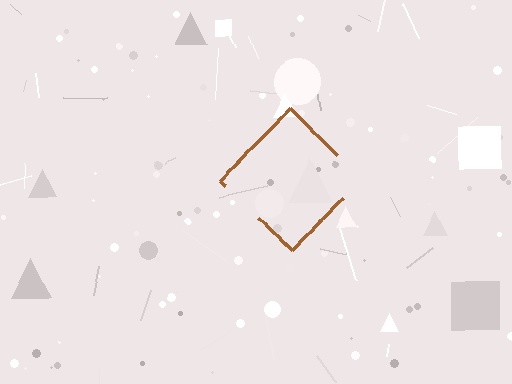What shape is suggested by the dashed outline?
The dashed outline suggests a diamond.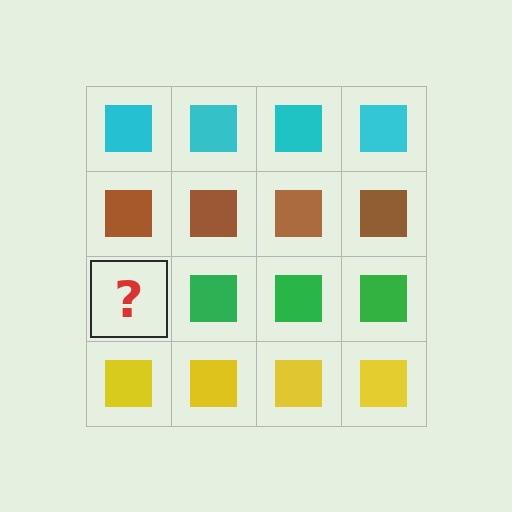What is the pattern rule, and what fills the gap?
The rule is that each row has a consistent color. The gap should be filled with a green square.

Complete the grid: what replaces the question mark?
The question mark should be replaced with a green square.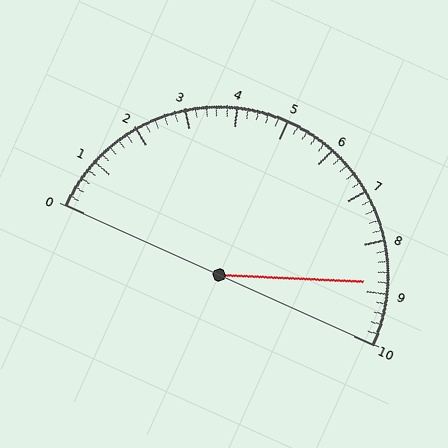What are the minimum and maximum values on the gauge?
The gauge ranges from 0 to 10.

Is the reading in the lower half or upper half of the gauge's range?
The reading is in the upper half of the range (0 to 10).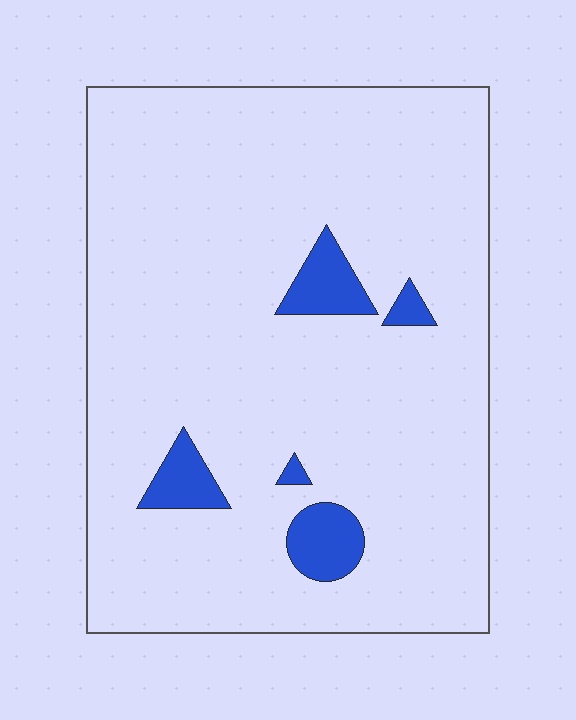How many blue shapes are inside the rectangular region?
5.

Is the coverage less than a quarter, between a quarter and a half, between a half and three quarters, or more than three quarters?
Less than a quarter.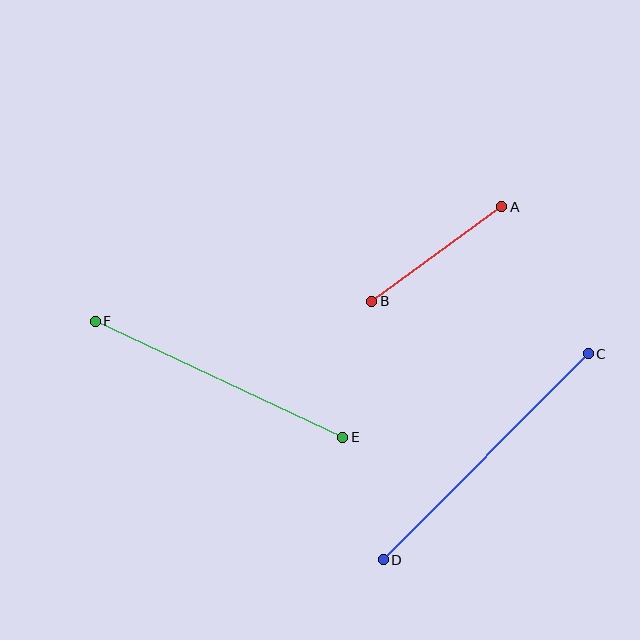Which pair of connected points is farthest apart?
Points C and D are farthest apart.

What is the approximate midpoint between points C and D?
The midpoint is at approximately (486, 457) pixels.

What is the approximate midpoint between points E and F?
The midpoint is at approximately (219, 379) pixels.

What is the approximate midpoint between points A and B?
The midpoint is at approximately (437, 254) pixels.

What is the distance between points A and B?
The distance is approximately 161 pixels.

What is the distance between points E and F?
The distance is approximately 274 pixels.